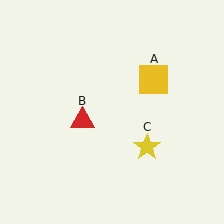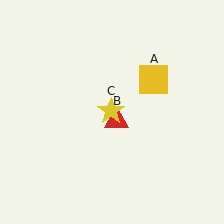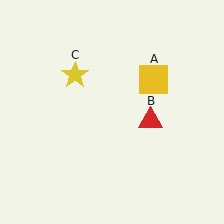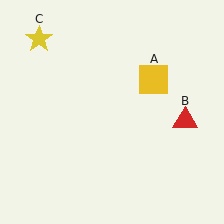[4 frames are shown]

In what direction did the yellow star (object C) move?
The yellow star (object C) moved up and to the left.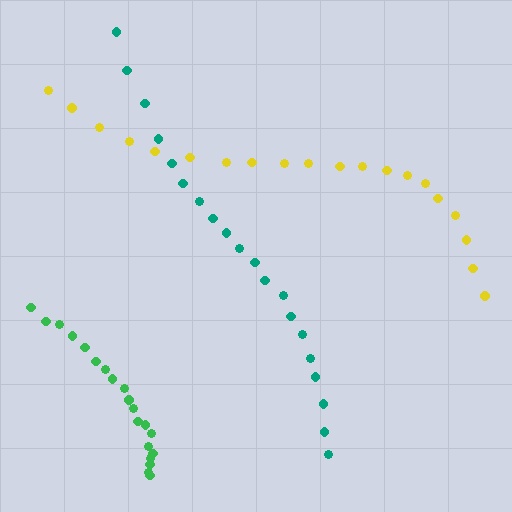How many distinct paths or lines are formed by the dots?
There are 3 distinct paths.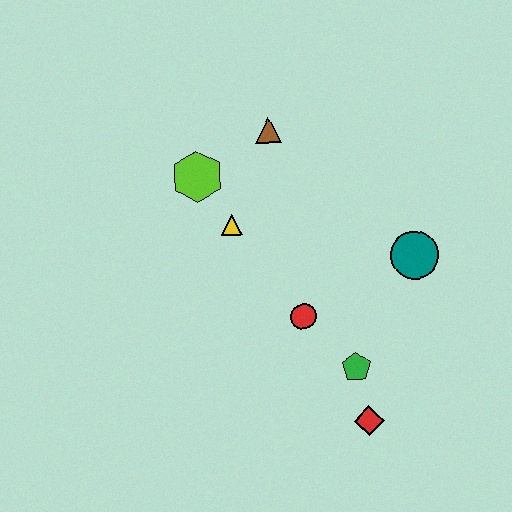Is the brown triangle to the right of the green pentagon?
No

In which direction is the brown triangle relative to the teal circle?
The brown triangle is to the left of the teal circle.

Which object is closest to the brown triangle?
The lime hexagon is closest to the brown triangle.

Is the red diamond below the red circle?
Yes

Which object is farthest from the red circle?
The brown triangle is farthest from the red circle.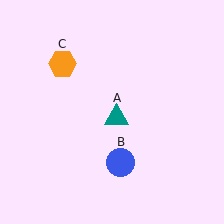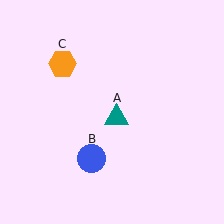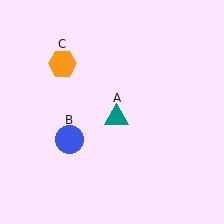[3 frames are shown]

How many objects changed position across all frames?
1 object changed position: blue circle (object B).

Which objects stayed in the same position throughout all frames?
Teal triangle (object A) and orange hexagon (object C) remained stationary.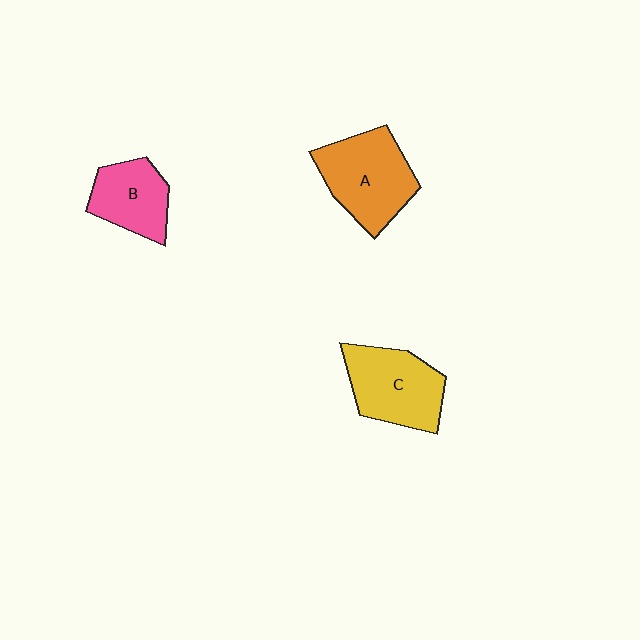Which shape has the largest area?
Shape A (orange).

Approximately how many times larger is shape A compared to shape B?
Approximately 1.4 times.